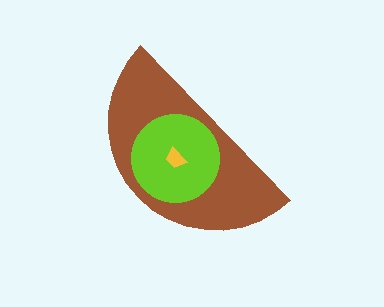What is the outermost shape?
The brown semicircle.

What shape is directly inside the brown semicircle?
The lime circle.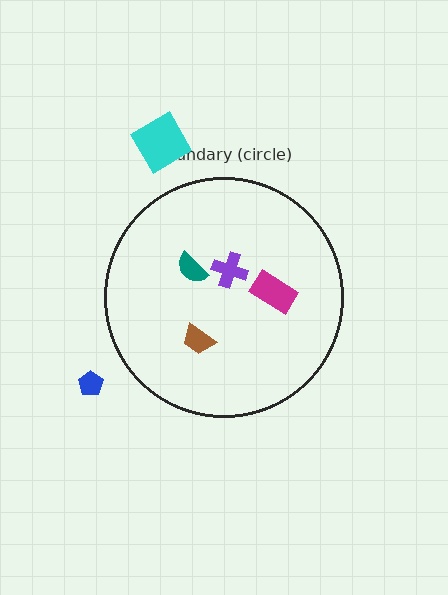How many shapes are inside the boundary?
4 inside, 2 outside.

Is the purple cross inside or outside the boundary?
Inside.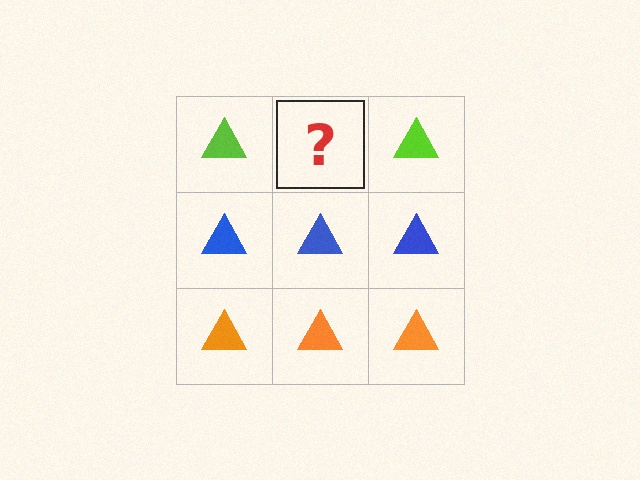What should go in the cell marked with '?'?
The missing cell should contain a lime triangle.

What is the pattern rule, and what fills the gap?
The rule is that each row has a consistent color. The gap should be filled with a lime triangle.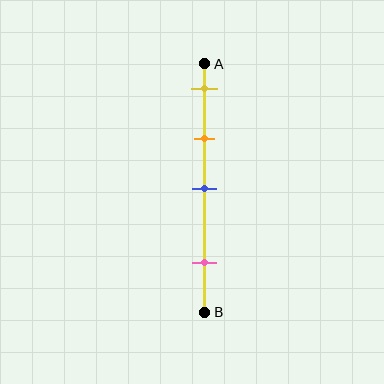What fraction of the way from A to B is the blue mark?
The blue mark is approximately 50% (0.5) of the way from A to B.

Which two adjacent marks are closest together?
The yellow and orange marks are the closest adjacent pair.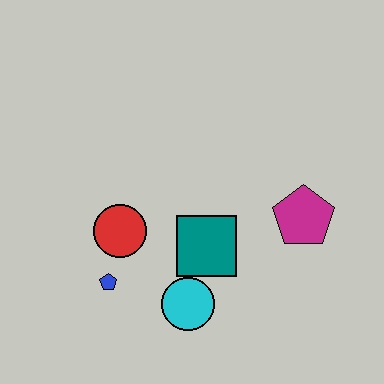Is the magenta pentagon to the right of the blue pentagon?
Yes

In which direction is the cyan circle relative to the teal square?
The cyan circle is below the teal square.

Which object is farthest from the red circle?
The magenta pentagon is farthest from the red circle.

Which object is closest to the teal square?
The cyan circle is closest to the teal square.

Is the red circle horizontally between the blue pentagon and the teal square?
Yes